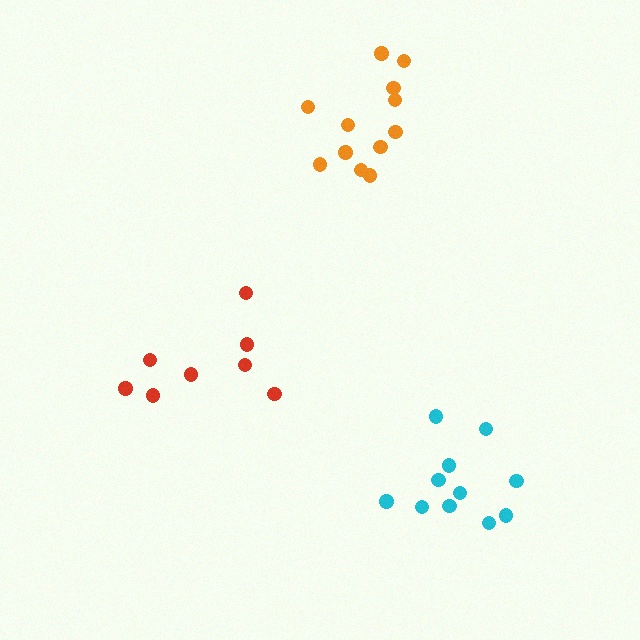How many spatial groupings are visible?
There are 3 spatial groupings.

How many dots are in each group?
Group 1: 12 dots, Group 2: 11 dots, Group 3: 8 dots (31 total).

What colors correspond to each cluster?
The clusters are colored: orange, cyan, red.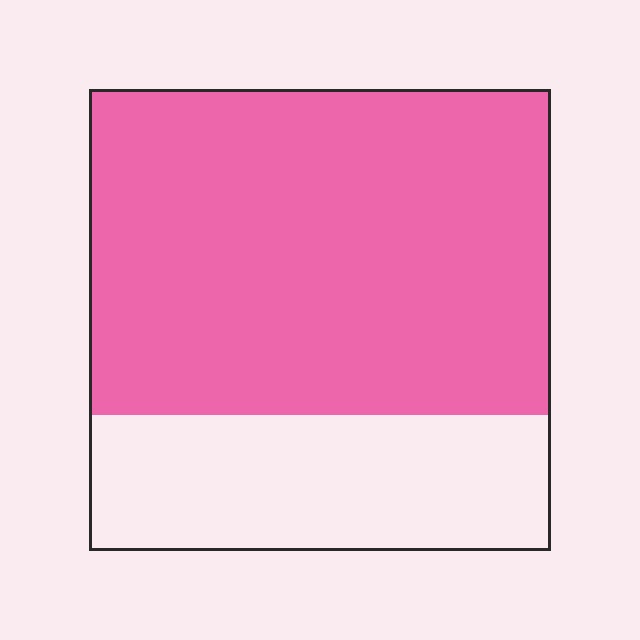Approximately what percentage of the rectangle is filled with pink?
Approximately 70%.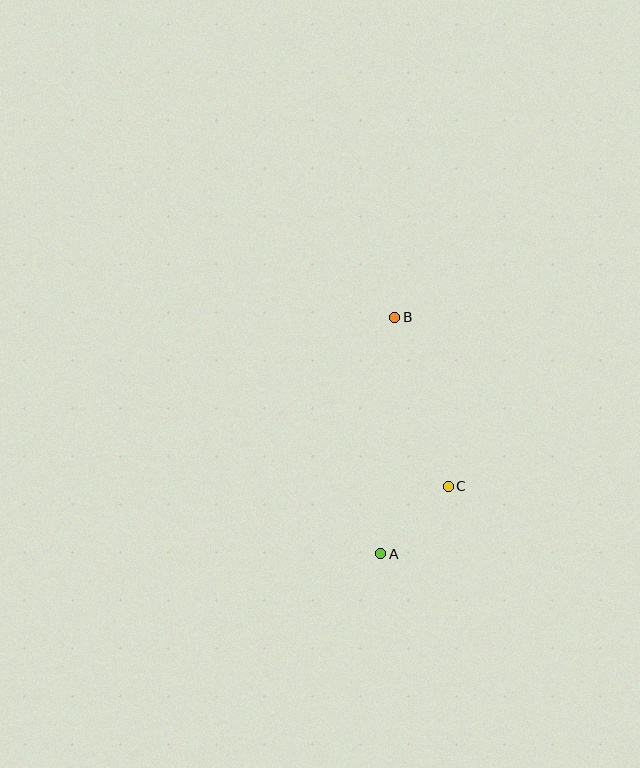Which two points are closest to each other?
Points A and C are closest to each other.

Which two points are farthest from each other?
Points A and B are farthest from each other.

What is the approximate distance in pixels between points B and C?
The distance between B and C is approximately 178 pixels.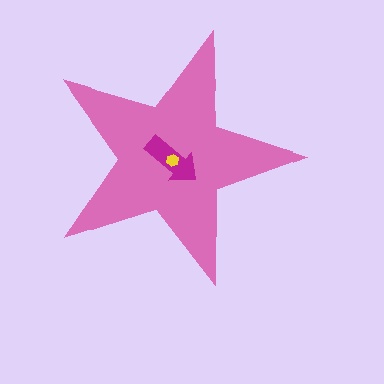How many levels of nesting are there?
3.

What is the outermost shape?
The pink star.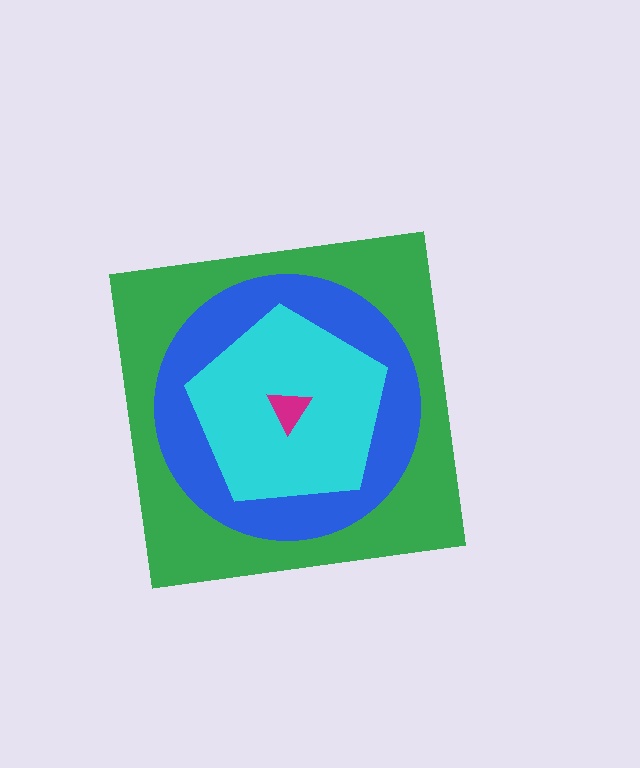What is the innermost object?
The magenta triangle.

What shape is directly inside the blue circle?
The cyan pentagon.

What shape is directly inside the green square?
The blue circle.